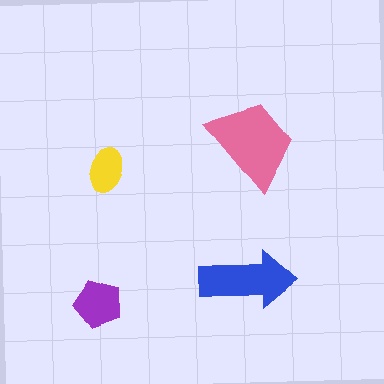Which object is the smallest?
The yellow ellipse.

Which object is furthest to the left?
The purple pentagon is leftmost.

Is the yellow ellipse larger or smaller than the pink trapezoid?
Smaller.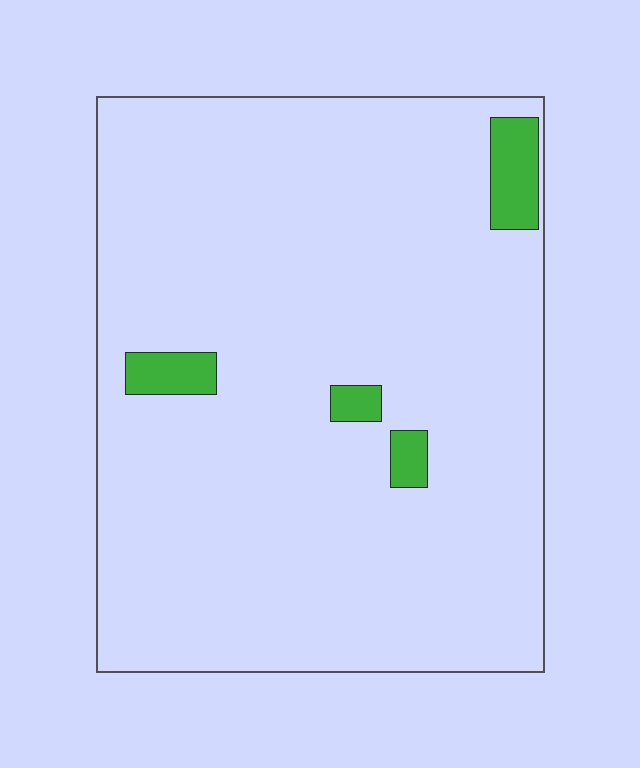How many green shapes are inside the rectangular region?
4.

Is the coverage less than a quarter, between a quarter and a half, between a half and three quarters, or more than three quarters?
Less than a quarter.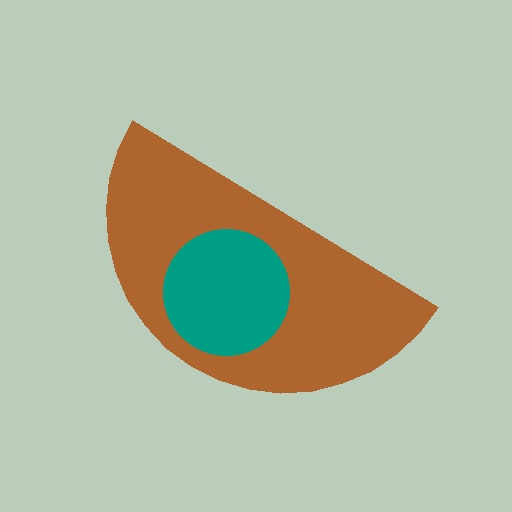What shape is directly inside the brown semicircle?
The teal circle.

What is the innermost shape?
The teal circle.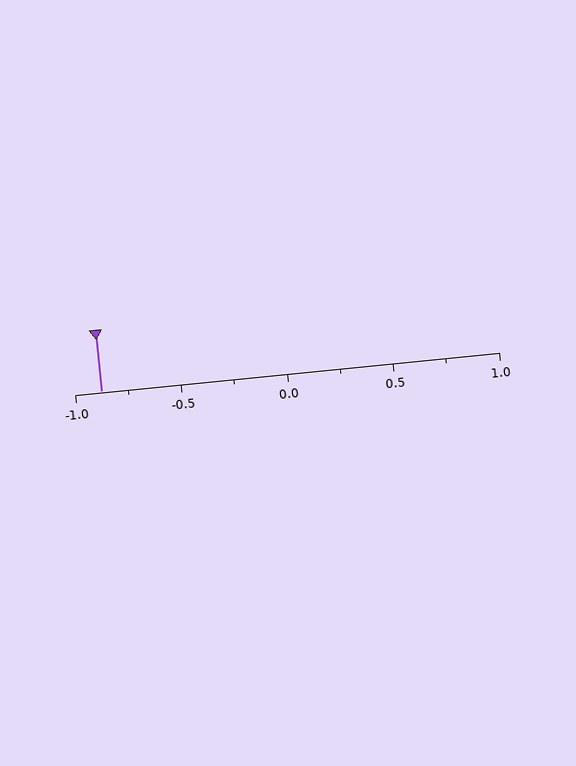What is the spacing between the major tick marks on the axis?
The major ticks are spaced 0.5 apart.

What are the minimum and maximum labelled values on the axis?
The axis runs from -1.0 to 1.0.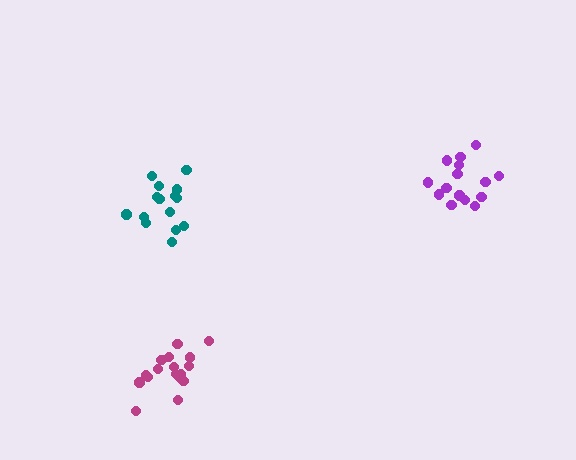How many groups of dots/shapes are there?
There are 3 groups.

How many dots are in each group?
Group 1: 17 dots, Group 2: 15 dots, Group 3: 15 dots (47 total).